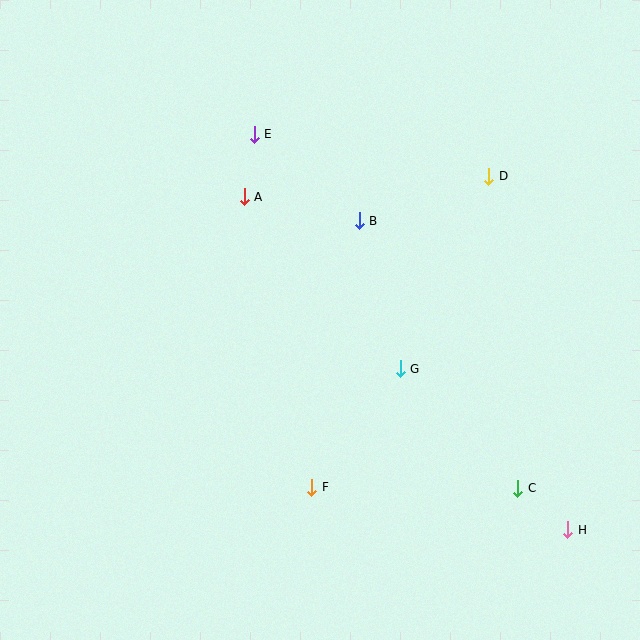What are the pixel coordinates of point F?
Point F is at (312, 487).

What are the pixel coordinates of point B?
Point B is at (359, 221).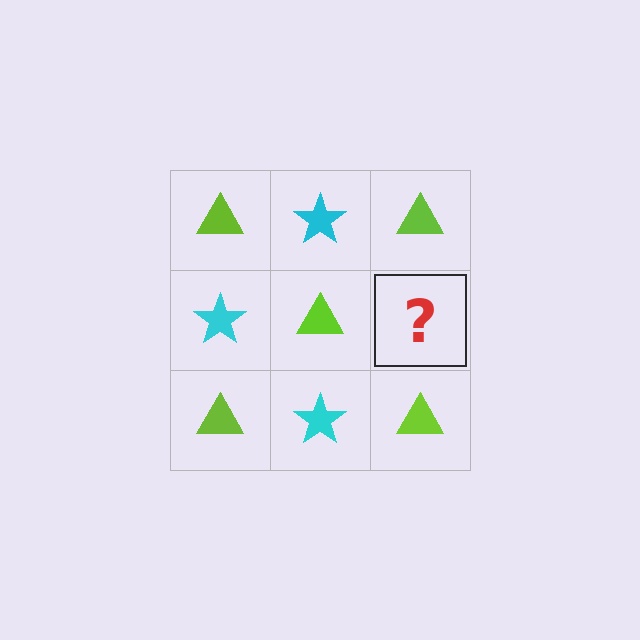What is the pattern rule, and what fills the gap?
The rule is that it alternates lime triangle and cyan star in a checkerboard pattern. The gap should be filled with a cyan star.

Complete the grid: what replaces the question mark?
The question mark should be replaced with a cyan star.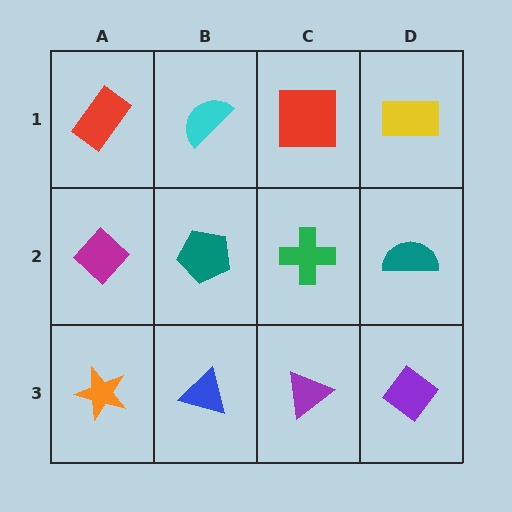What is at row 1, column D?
A yellow rectangle.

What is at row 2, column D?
A teal semicircle.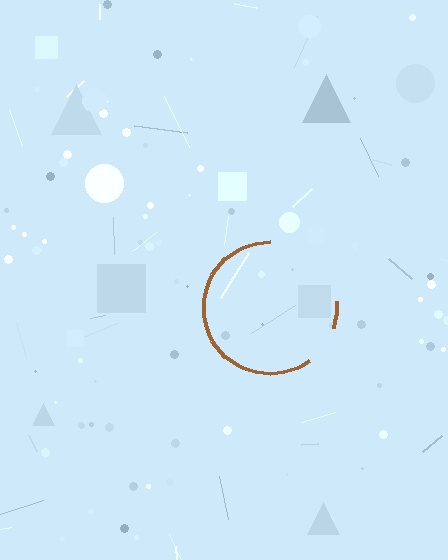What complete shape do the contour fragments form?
The contour fragments form a circle.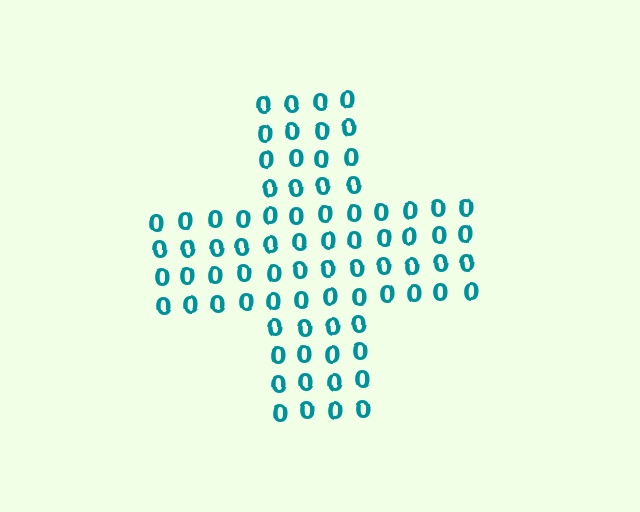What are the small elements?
The small elements are digit 0's.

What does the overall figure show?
The overall figure shows a cross.